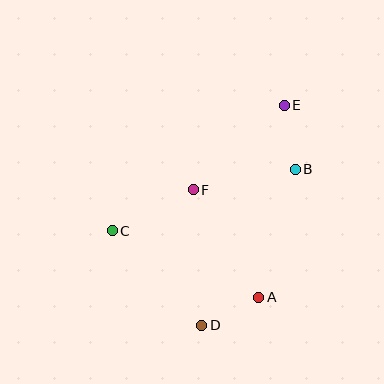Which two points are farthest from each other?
Points D and E are farthest from each other.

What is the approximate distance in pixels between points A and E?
The distance between A and E is approximately 194 pixels.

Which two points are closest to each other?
Points A and D are closest to each other.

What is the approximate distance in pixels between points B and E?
The distance between B and E is approximately 65 pixels.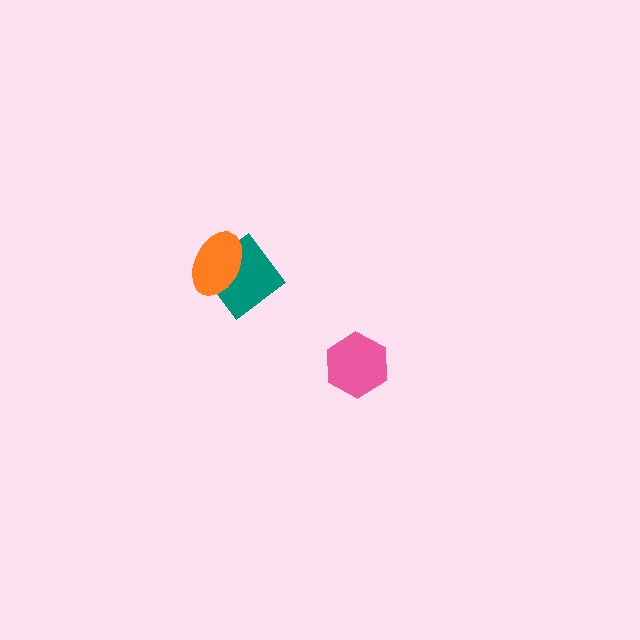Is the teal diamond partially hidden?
Yes, it is partially covered by another shape.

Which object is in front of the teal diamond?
The orange ellipse is in front of the teal diamond.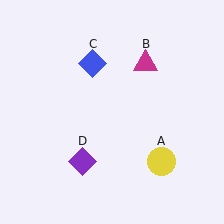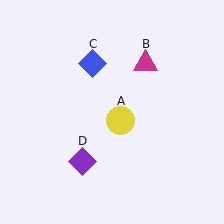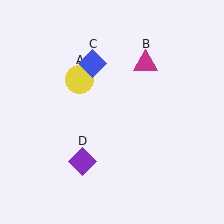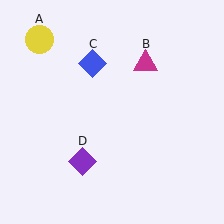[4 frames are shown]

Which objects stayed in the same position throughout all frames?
Magenta triangle (object B) and blue diamond (object C) and purple diamond (object D) remained stationary.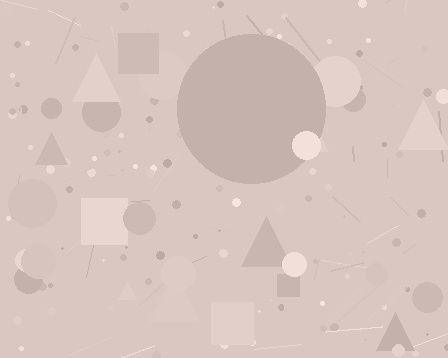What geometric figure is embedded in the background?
A circle is embedded in the background.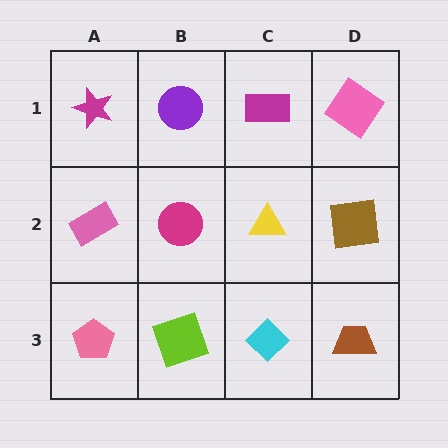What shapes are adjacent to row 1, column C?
A yellow triangle (row 2, column C), a purple circle (row 1, column B), a pink diamond (row 1, column D).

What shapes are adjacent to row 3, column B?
A magenta circle (row 2, column B), a pink pentagon (row 3, column A), a cyan diamond (row 3, column C).